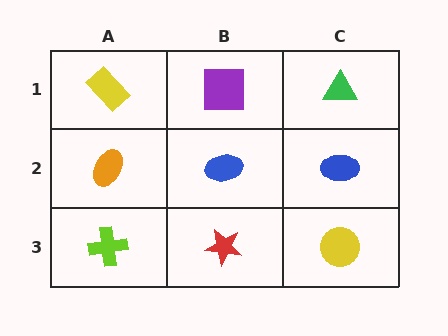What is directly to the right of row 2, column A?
A blue ellipse.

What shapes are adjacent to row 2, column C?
A green triangle (row 1, column C), a yellow circle (row 3, column C), a blue ellipse (row 2, column B).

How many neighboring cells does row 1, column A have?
2.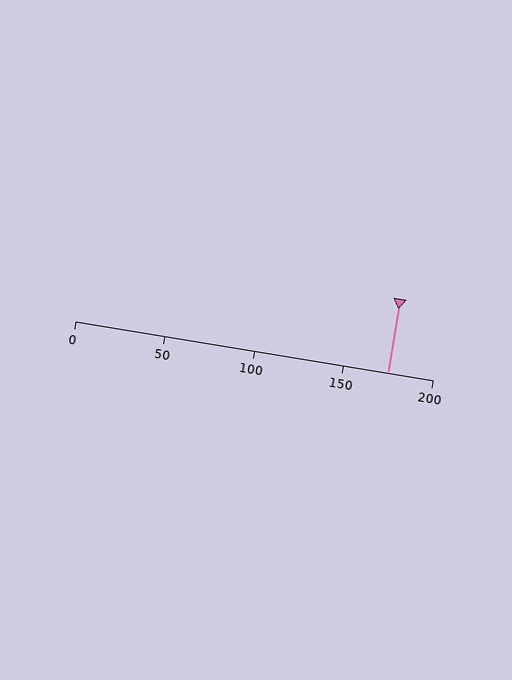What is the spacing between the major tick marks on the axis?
The major ticks are spaced 50 apart.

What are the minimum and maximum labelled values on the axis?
The axis runs from 0 to 200.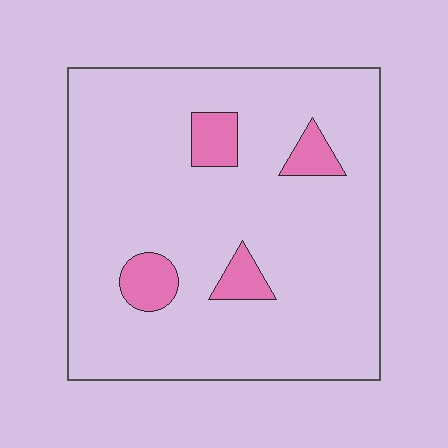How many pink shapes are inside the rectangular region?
4.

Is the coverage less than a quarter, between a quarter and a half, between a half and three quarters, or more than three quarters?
Less than a quarter.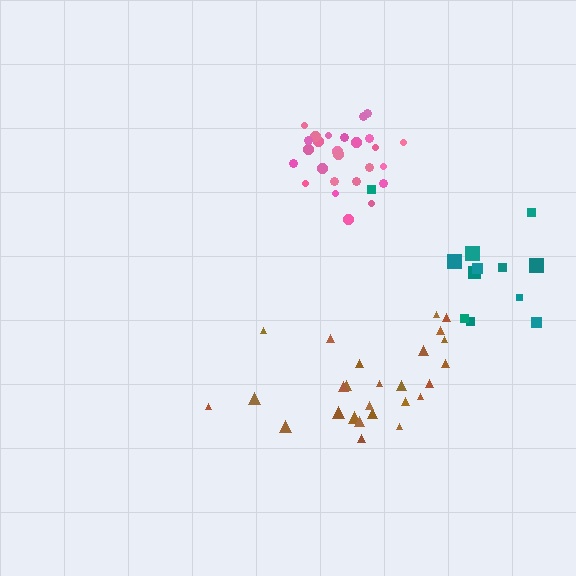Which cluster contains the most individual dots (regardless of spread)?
Brown (26).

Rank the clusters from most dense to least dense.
pink, brown, teal.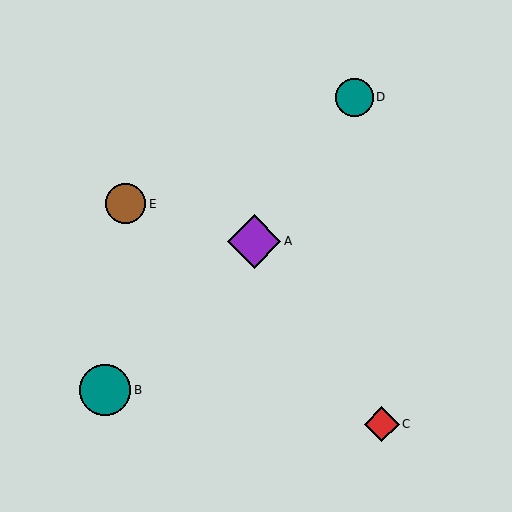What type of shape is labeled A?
Shape A is a purple diamond.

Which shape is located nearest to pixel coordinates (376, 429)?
The red diamond (labeled C) at (382, 424) is nearest to that location.